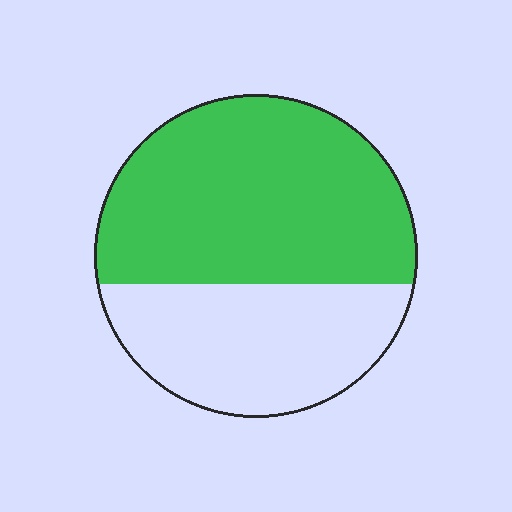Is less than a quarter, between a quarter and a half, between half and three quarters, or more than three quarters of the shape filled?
Between half and three quarters.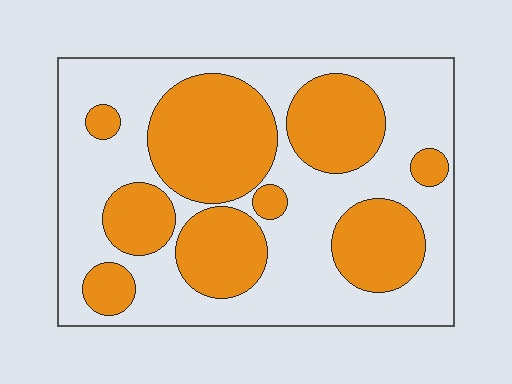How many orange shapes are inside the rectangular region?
9.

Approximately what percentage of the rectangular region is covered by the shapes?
Approximately 40%.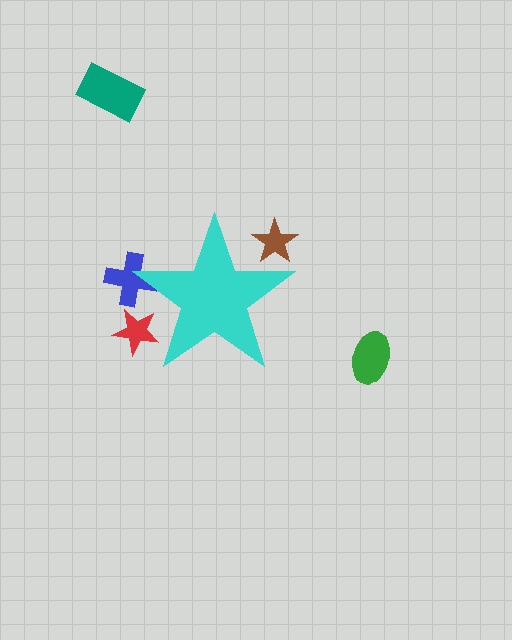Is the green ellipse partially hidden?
No, the green ellipse is fully visible.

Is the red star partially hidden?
Yes, the red star is partially hidden behind the cyan star.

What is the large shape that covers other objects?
A cyan star.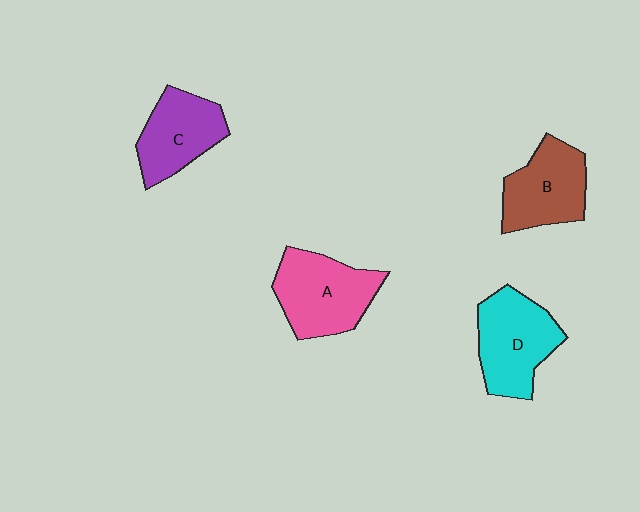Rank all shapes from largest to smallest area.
From largest to smallest: A (pink), D (cyan), B (brown), C (purple).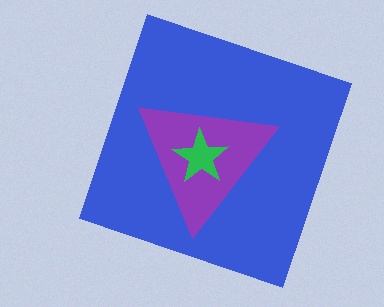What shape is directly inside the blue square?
The purple triangle.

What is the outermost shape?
The blue square.